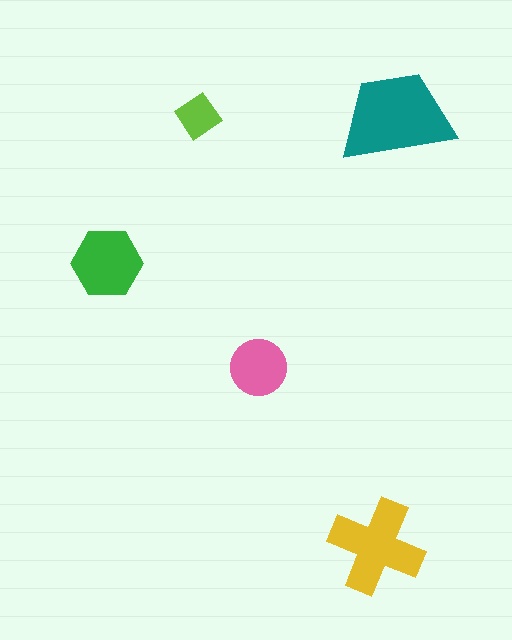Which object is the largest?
The teal trapezoid.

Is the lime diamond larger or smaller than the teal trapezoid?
Smaller.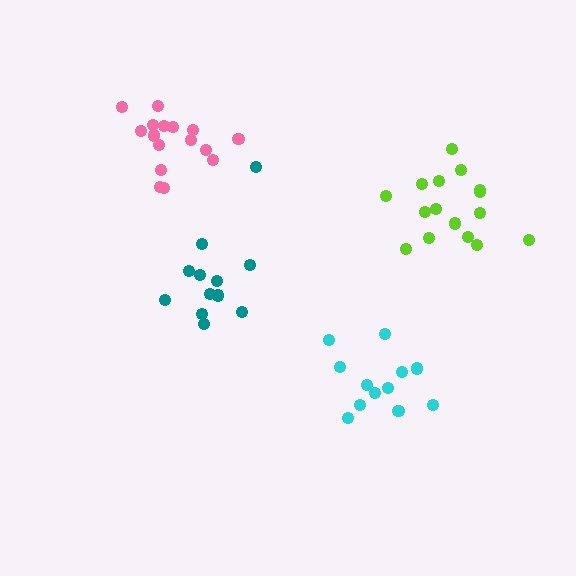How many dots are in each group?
Group 1: 12 dots, Group 2: 16 dots, Group 3: 16 dots, Group 4: 12 dots (56 total).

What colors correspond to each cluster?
The clusters are colored: teal, pink, lime, cyan.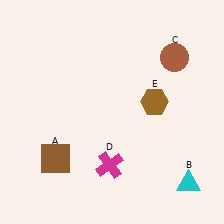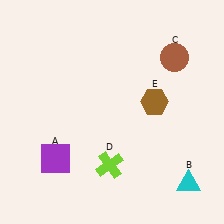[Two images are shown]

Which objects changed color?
A changed from brown to purple. D changed from magenta to lime.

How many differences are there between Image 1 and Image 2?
There are 2 differences between the two images.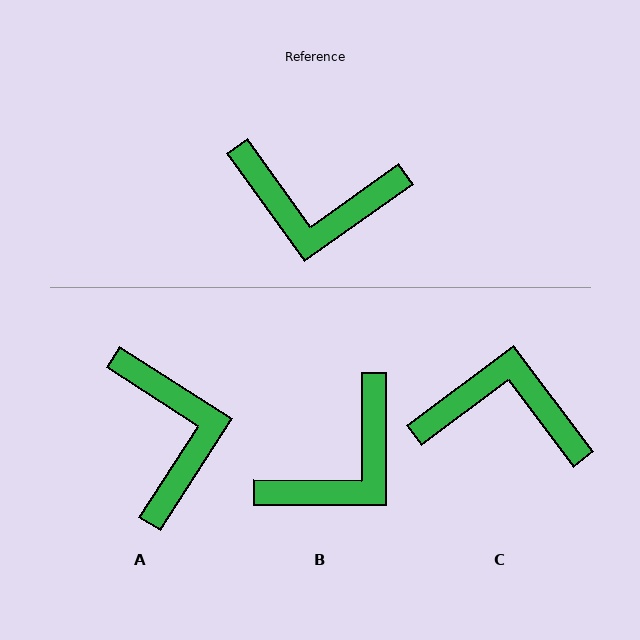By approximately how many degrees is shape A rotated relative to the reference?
Approximately 112 degrees counter-clockwise.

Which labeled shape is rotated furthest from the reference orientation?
C, about 179 degrees away.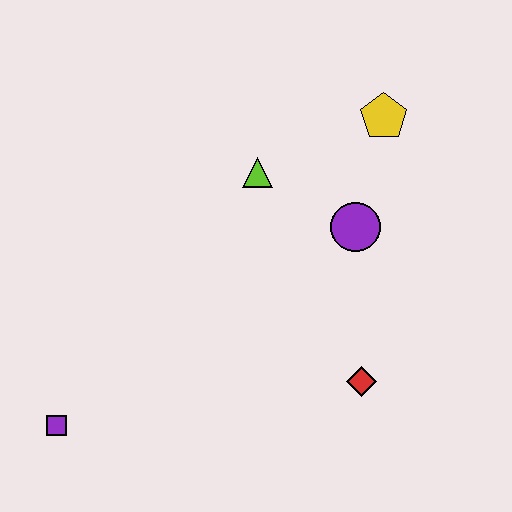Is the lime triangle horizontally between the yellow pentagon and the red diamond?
No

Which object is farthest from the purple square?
The yellow pentagon is farthest from the purple square.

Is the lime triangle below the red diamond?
No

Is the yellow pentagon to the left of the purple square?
No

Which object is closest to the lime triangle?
The purple circle is closest to the lime triangle.